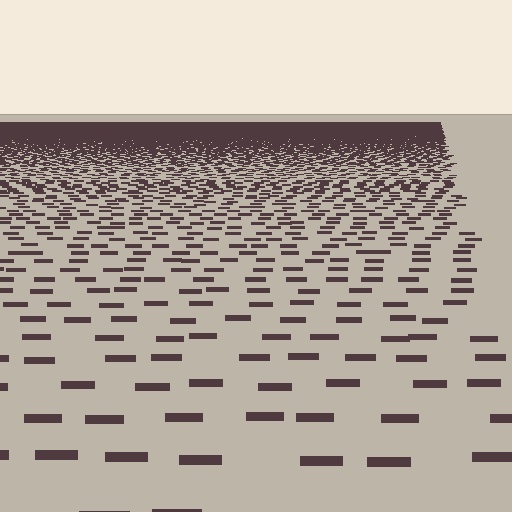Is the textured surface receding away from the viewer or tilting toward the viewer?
The surface is receding away from the viewer. Texture elements get smaller and denser toward the top.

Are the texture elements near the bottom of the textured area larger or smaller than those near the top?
Larger. Near the bottom, elements are closer to the viewer and appear at a bigger on-screen size.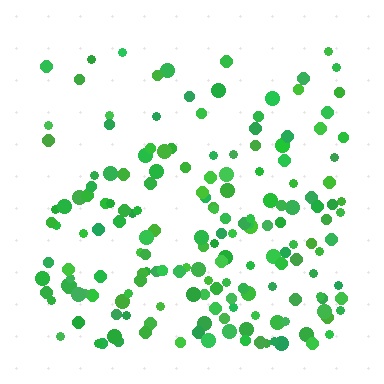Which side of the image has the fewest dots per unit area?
The top.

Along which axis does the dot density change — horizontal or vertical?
Vertical.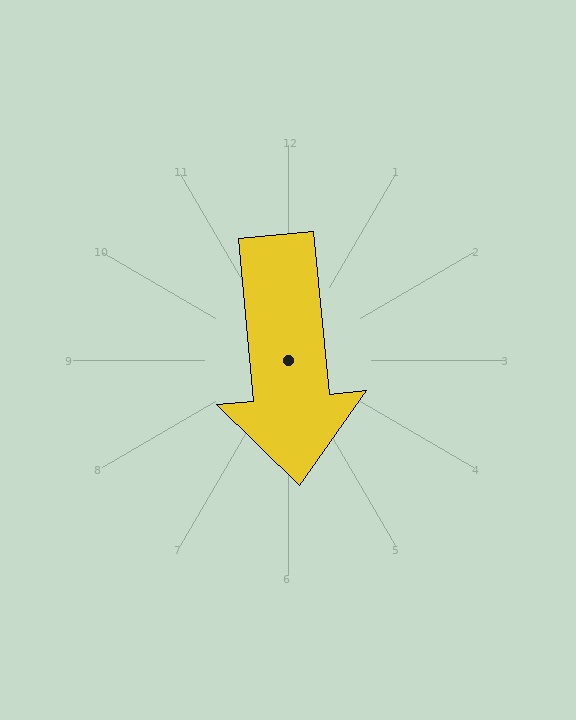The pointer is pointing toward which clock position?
Roughly 6 o'clock.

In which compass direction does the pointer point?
South.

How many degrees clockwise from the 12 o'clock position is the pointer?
Approximately 175 degrees.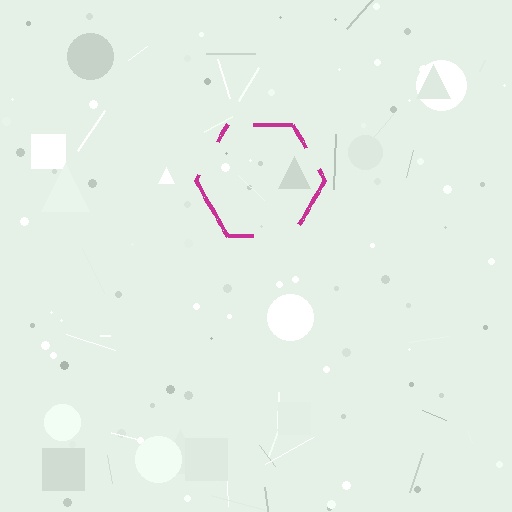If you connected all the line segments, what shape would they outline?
They would outline a hexagon.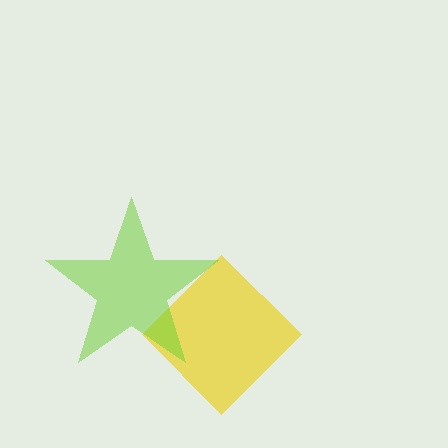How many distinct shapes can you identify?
There are 2 distinct shapes: a yellow diamond, a lime star.